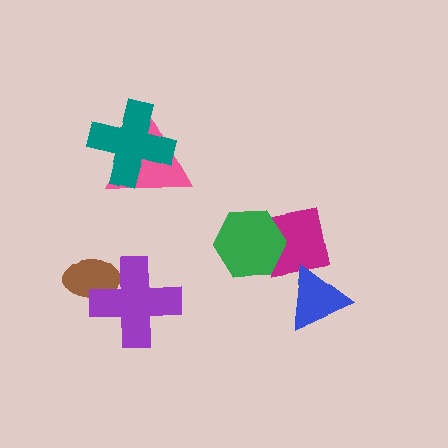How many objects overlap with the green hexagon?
1 object overlaps with the green hexagon.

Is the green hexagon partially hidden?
No, no other shape covers it.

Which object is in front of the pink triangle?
The teal cross is in front of the pink triangle.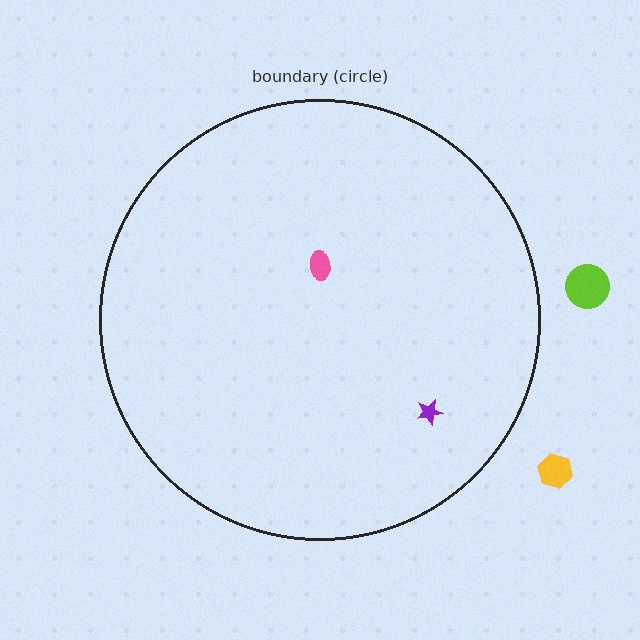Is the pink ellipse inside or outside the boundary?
Inside.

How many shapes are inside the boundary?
2 inside, 2 outside.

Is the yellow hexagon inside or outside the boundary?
Outside.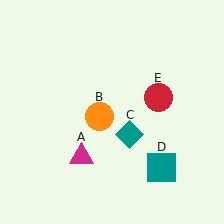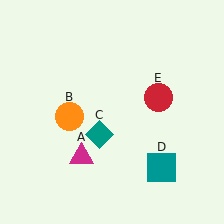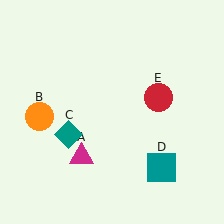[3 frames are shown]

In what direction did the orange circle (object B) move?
The orange circle (object B) moved left.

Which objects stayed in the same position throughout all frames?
Magenta triangle (object A) and teal square (object D) and red circle (object E) remained stationary.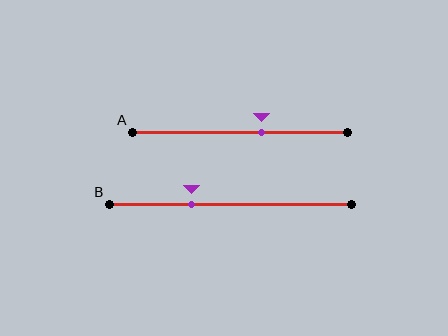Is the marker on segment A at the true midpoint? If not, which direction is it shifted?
No, the marker on segment A is shifted to the right by about 10% of the segment length.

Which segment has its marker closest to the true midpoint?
Segment A has its marker closest to the true midpoint.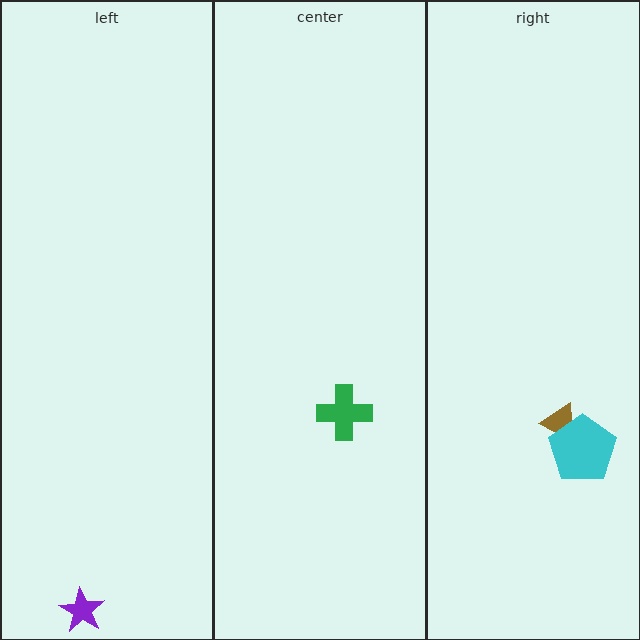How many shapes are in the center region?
1.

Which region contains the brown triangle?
The right region.